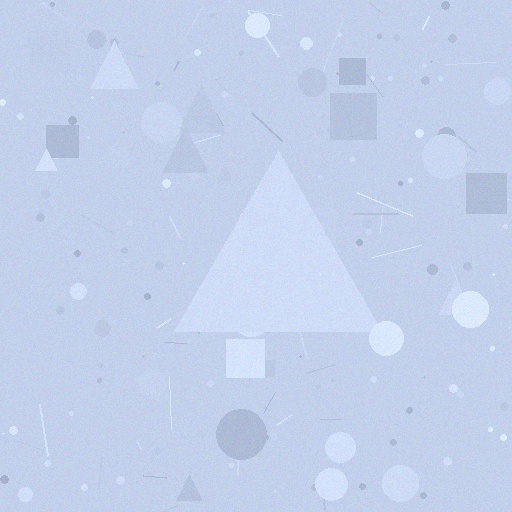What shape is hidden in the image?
A triangle is hidden in the image.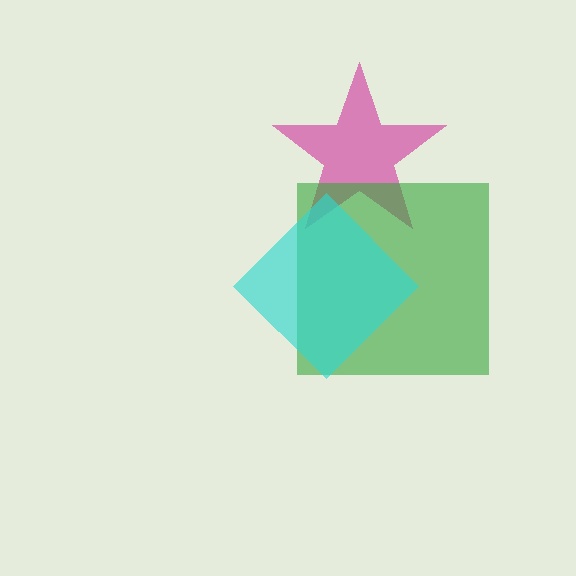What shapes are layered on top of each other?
The layered shapes are: a magenta star, a green square, a cyan diamond.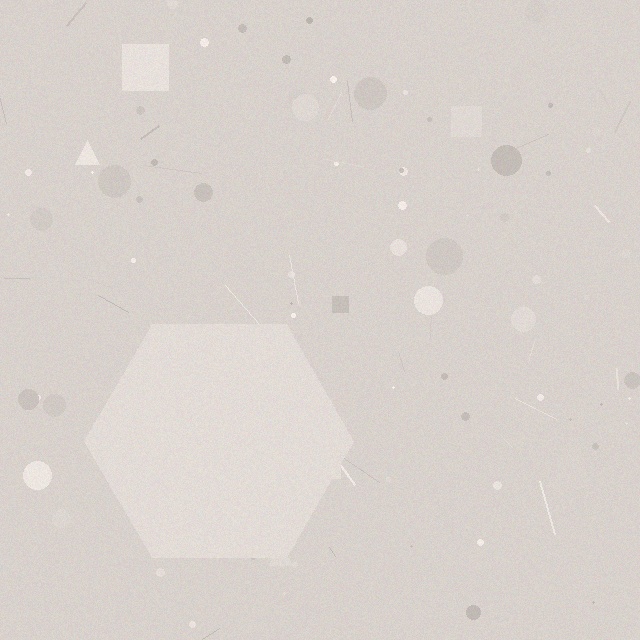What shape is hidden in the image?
A hexagon is hidden in the image.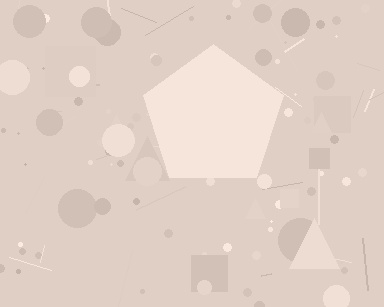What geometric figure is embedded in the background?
A pentagon is embedded in the background.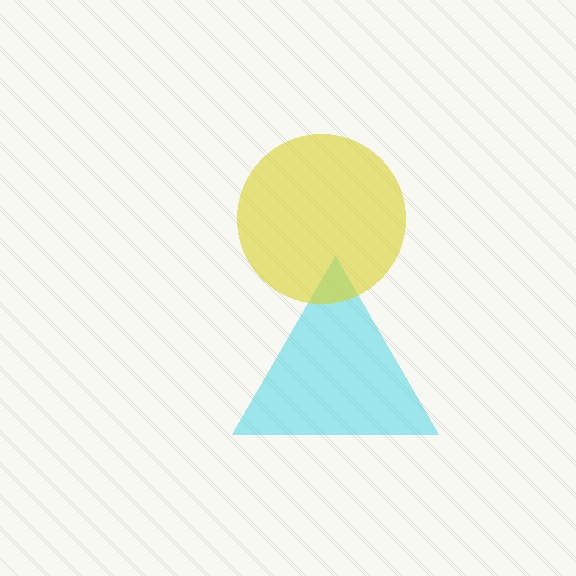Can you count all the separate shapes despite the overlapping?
Yes, there are 2 separate shapes.